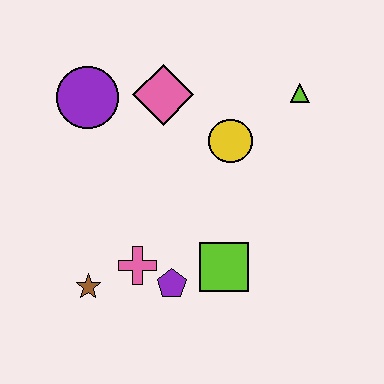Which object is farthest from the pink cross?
The lime triangle is farthest from the pink cross.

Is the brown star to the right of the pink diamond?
No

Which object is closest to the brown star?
The pink cross is closest to the brown star.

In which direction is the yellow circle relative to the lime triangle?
The yellow circle is to the left of the lime triangle.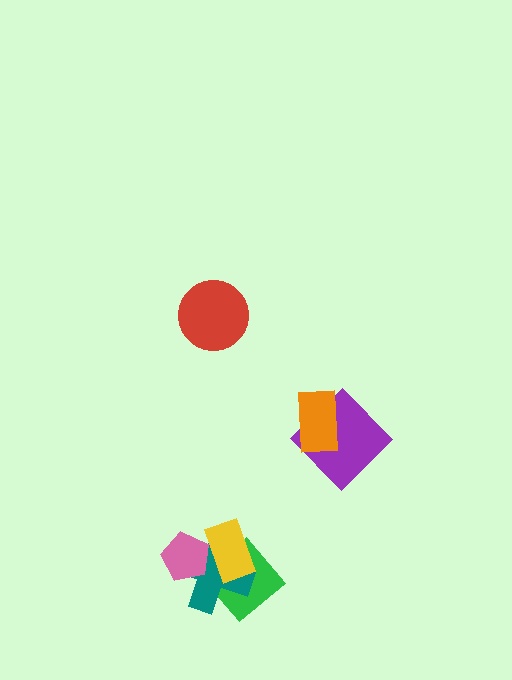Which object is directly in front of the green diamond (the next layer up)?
The teal cross is directly in front of the green diamond.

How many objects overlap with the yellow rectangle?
3 objects overlap with the yellow rectangle.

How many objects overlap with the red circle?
0 objects overlap with the red circle.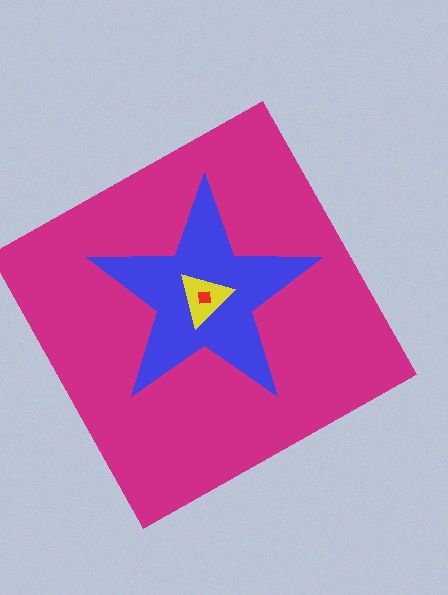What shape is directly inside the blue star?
The yellow triangle.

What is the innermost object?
The red square.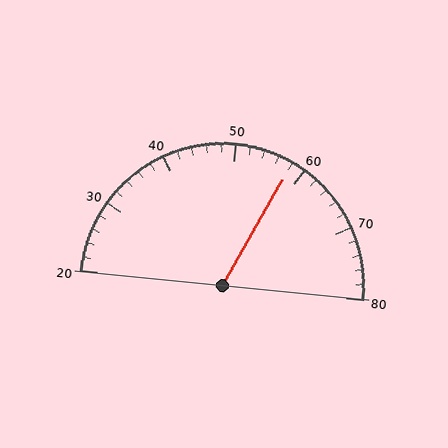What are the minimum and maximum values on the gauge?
The gauge ranges from 20 to 80.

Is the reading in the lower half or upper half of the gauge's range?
The reading is in the upper half of the range (20 to 80).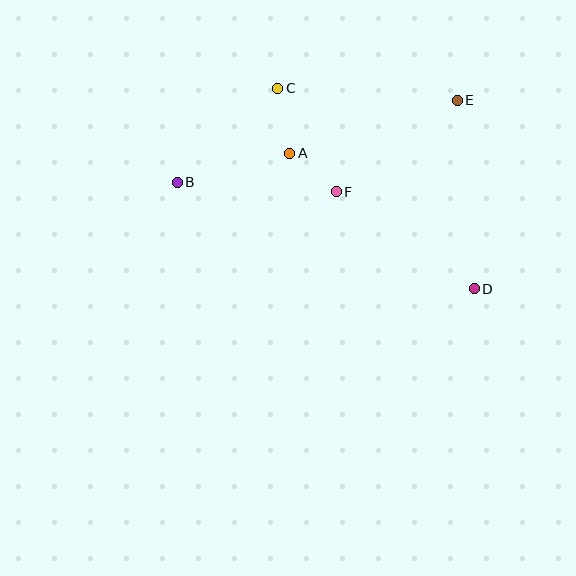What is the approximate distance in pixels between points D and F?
The distance between D and F is approximately 169 pixels.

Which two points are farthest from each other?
Points B and D are farthest from each other.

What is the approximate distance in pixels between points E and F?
The distance between E and F is approximately 152 pixels.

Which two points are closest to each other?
Points A and F are closest to each other.